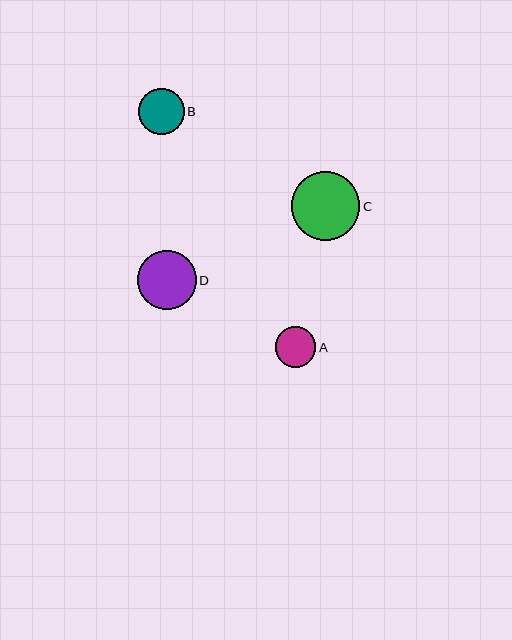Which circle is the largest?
Circle C is the largest with a size of approximately 69 pixels.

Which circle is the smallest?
Circle A is the smallest with a size of approximately 40 pixels.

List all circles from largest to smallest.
From largest to smallest: C, D, B, A.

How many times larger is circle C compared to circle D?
Circle C is approximately 1.2 times the size of circle D.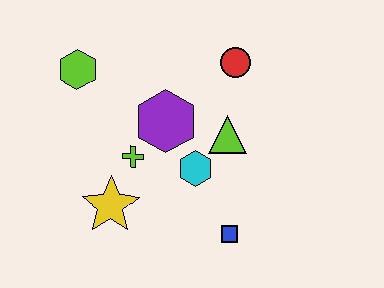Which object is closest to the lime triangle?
The cyan hexagon is closest to the lime triangle.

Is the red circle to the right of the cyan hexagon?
Yes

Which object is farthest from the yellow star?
The red circle is farthest from the yellow star.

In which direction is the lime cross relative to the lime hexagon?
The lime cross is below the lime hexagon.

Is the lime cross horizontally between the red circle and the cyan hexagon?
No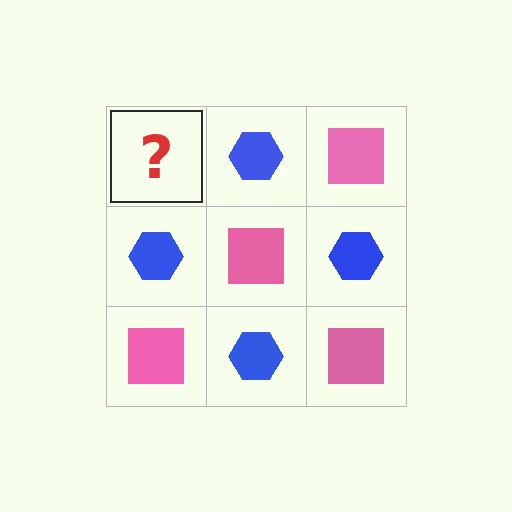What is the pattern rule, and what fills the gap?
The rule is that it alternates pink square and blue hexagon in a checkerboard pattern. The gap should be filled with a pink square.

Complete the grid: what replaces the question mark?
The question mark should be replaced with a pink square.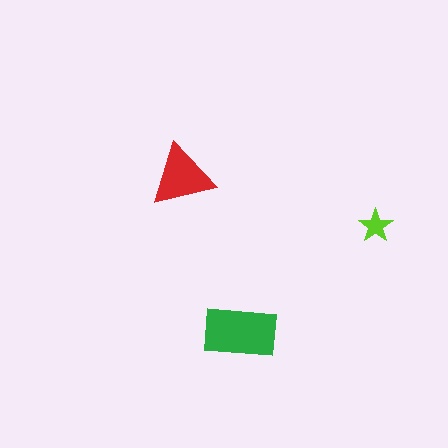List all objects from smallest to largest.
The lime star, the red triangle, the green rectangle.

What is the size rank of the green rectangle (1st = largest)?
1st.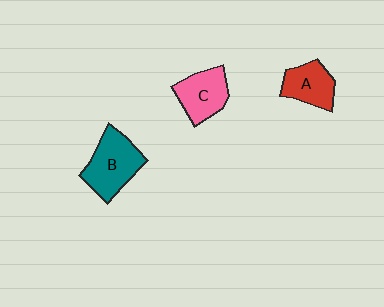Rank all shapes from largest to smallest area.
From largest to smallest: B (teal), C (pink), A (red).